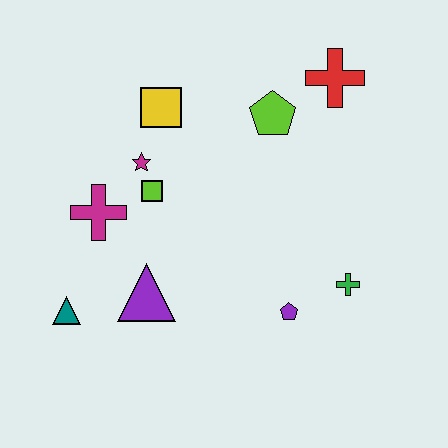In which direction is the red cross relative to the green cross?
The red cross is above the green cross.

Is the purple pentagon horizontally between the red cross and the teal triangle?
Yes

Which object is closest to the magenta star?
The lime square is closest to the magenta star.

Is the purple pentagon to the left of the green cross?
Yes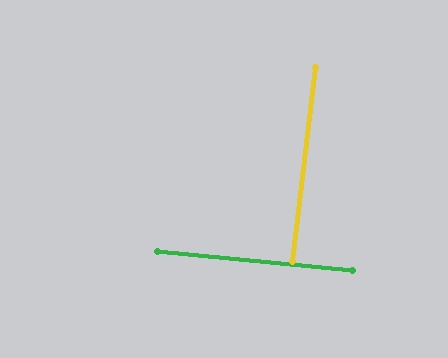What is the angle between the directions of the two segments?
Approximately 89 degrees.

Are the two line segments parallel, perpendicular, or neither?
Perpendicular — they meet at approximately 89°.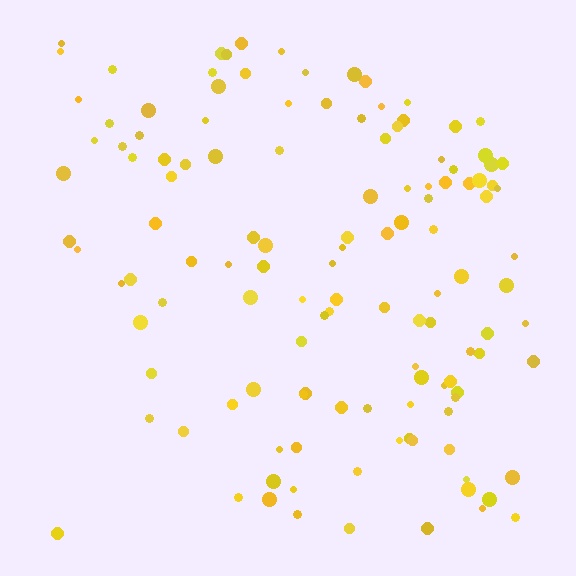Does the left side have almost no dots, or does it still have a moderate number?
Still a moderate number, just noticeably fewer than the right.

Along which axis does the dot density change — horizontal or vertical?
Horizontal.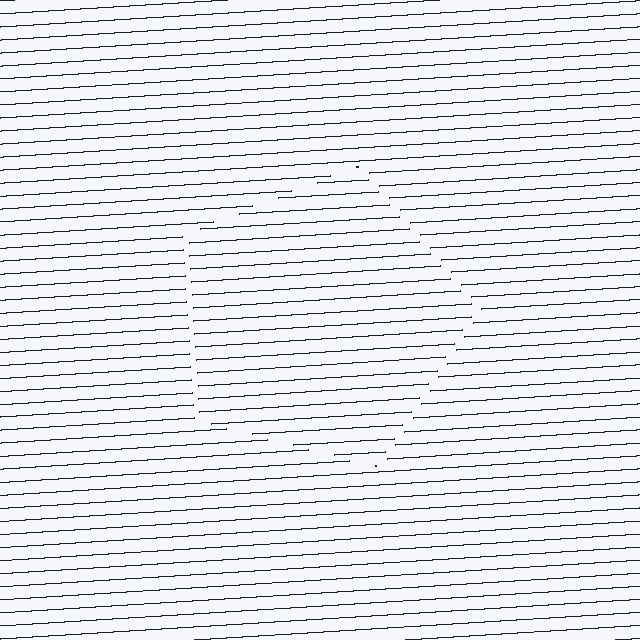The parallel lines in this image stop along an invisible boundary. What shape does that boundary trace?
An illusory pentagon. The interior of the shape contains the same grating, shifted by half a period — the contour is defined by the phase discontinuity where line-ends from the inner and outer gratings abut.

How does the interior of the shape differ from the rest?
The interior of the shape contains the same grating, shifted by half a period — the contour is defined by the phase discontinuity where line-ends from the inner and outer gratings abut.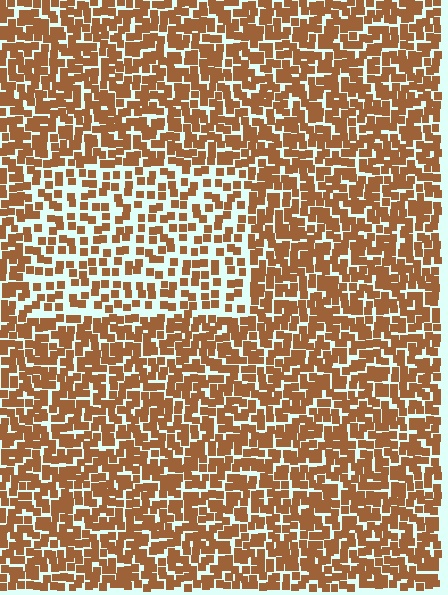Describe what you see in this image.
The image contains small brown elements arranged at two different densities. A rectangle-shaped region is visible where the elements are less densely packed than the surrounding area.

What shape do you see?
I see a rectangle.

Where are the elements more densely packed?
The elements are more densely packed outside the rectangle boundary.